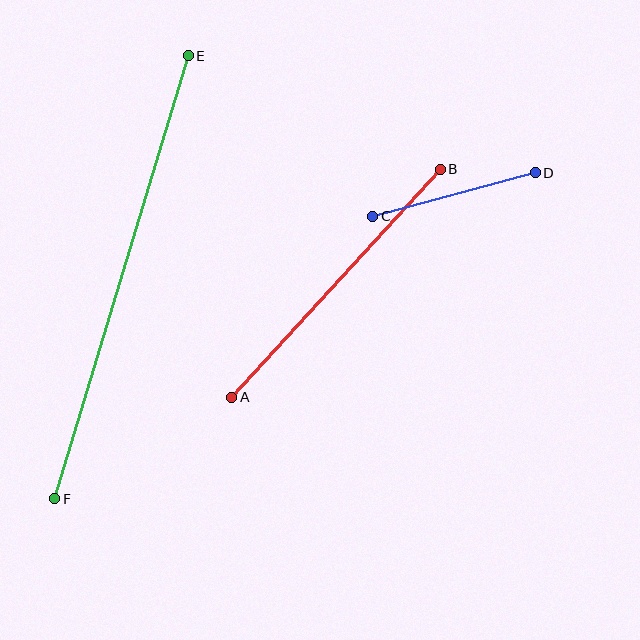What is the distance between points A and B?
The distance is approximately 309 pixels.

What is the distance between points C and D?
The distance is approximately 168 pixels.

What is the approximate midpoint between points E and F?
The midpoint is at approximately (121, 277) pixels.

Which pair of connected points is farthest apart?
Points E and F are farthest apart.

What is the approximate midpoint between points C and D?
The midpoint is at approximately (454, 195) pixels.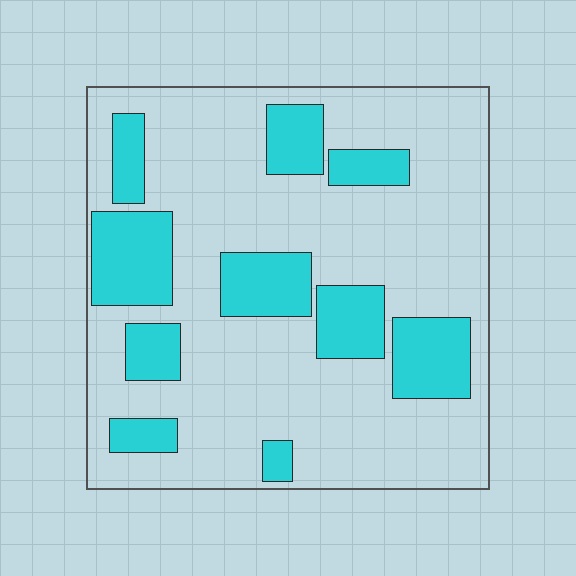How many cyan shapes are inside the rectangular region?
10.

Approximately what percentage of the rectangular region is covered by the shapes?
Approximately 25%.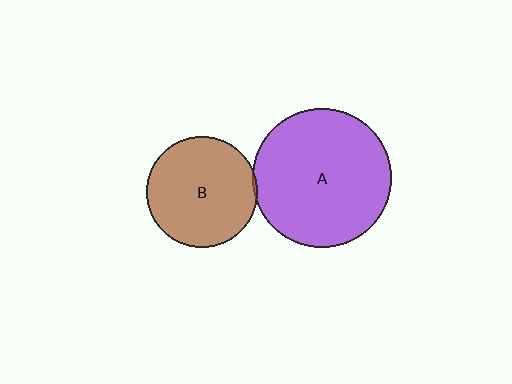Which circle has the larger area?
Circle A (purple).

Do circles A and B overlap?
Yes.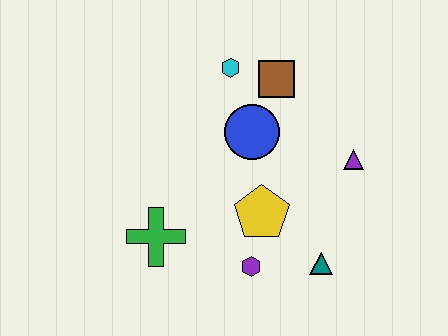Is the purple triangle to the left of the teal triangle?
No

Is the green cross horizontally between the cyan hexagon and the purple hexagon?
No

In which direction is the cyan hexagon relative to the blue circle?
The cyan hexagon is above the blue circle.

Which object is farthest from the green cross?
The purple triangle is farthest from the green cross.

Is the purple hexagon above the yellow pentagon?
No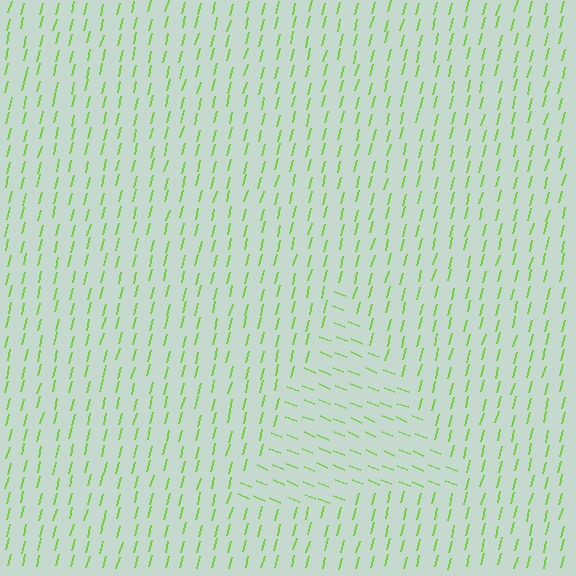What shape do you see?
I see a triangle.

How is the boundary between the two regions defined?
The boundary is defined purely by a change in line orientation (approximately 82 degrees difference). All lines are the same color and thickness.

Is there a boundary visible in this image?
Yes, there is a texture boundary formed by a change in line orientation.